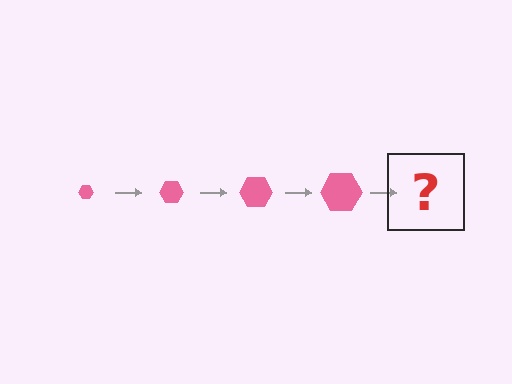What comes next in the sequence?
The next element should be a pink hexagon, larger than the previous one.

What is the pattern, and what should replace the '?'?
The pattern is that the hexagon gets progressively larger each step. The '?' should be a pink hexagon, larger than the previous one.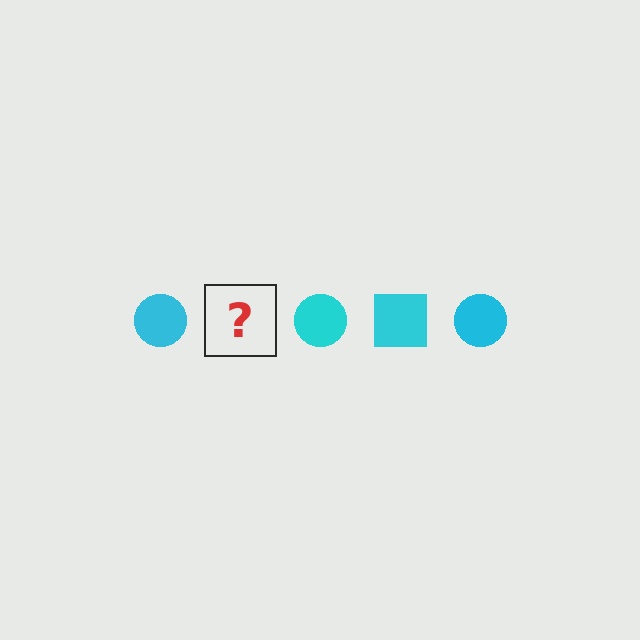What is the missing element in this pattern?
The missing element is a cyan square.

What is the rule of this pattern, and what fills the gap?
The rule is that the pattern cycles through circle, square shapes in cyan. The gap should be filled with a cyan square.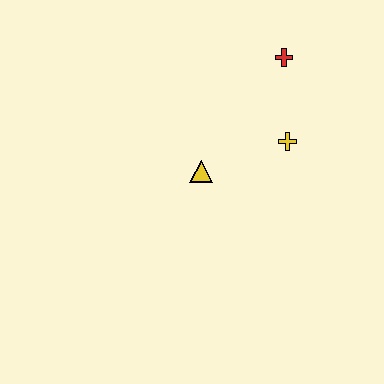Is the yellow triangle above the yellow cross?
No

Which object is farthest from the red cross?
The yellow triangle is farthest from the red cross.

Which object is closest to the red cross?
The yellow cross is closest to the red cross.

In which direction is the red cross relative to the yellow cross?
The red cross is above the yellow cross.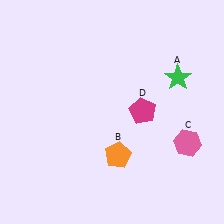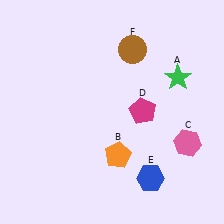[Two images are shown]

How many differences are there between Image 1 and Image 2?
There are 2 differences between the two images.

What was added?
A blue hexagon (E), a brown circle (F) were added in Image 2.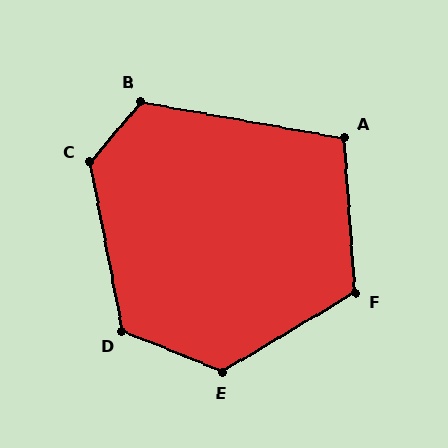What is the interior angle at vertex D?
Approximately 123 degrees (obtuse).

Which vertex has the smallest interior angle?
A, at approximately 104 degrees.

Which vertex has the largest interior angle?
C, at approximately 129 degrees.